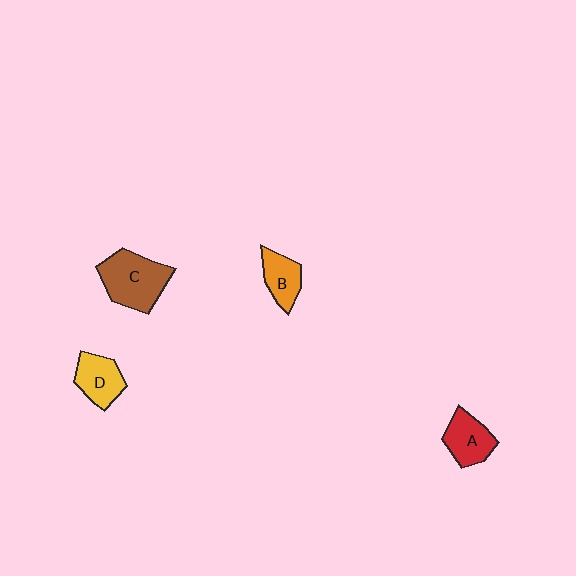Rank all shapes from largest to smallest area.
From largest to smallest: C (brown), A (red), D (yellow), B (orange).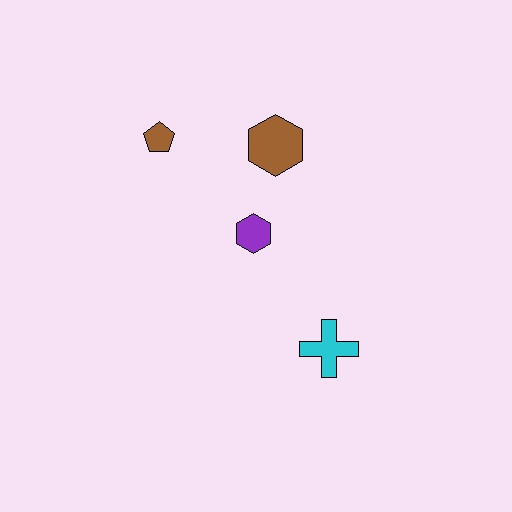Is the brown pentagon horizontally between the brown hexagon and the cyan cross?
No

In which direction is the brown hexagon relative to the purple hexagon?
The brown hexagon is above the purple hexagon.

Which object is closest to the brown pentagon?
The brown hexagon is closest to the brown pentagon.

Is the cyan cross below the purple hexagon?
Yes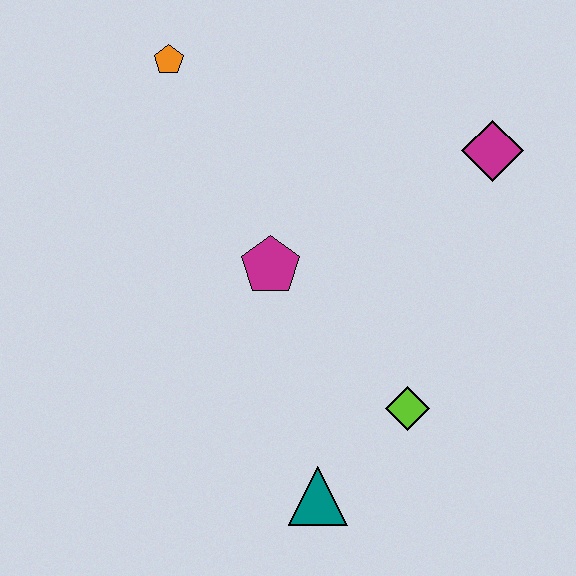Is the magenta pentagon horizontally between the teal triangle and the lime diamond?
No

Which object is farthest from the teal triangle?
The orange pentagon is farthest from the teal triangle.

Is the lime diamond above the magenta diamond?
No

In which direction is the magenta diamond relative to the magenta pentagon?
The magenta diamond is to the right of the magenta pentagon.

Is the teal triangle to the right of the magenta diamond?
No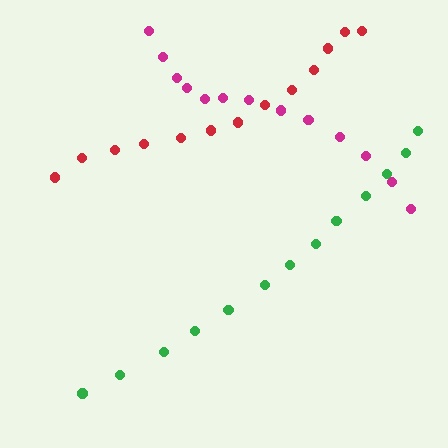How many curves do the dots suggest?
There are 3 distinct paths.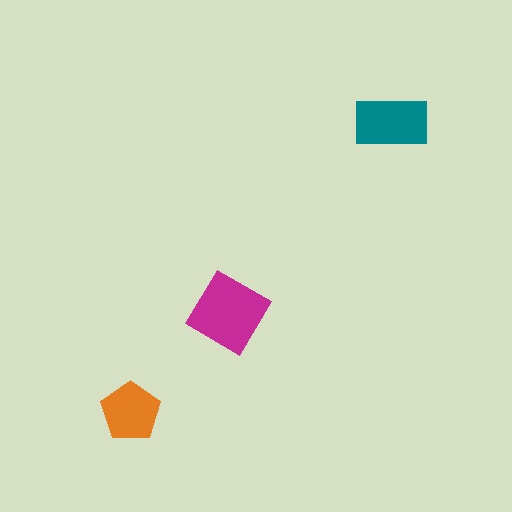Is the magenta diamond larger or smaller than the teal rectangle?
Larger.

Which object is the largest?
The magenta diamond.